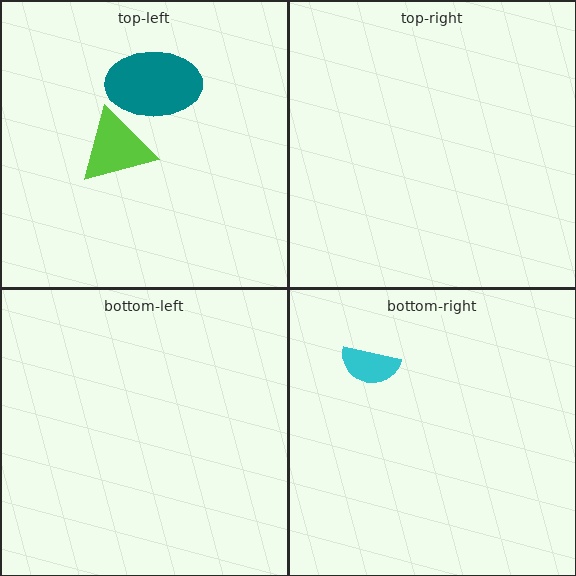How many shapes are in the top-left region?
2.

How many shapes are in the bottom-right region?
1.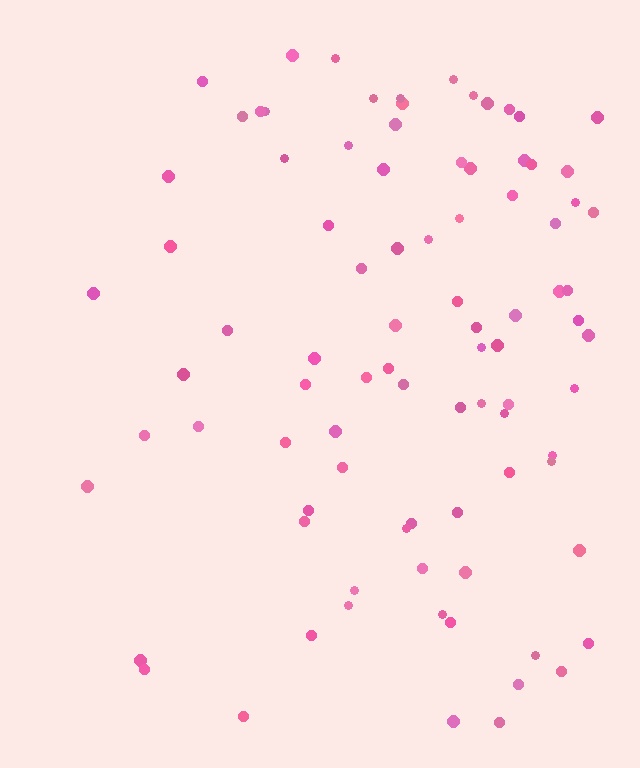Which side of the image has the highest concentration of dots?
The right.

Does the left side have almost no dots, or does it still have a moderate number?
Still a moderate number, just noticeably fewer than the right.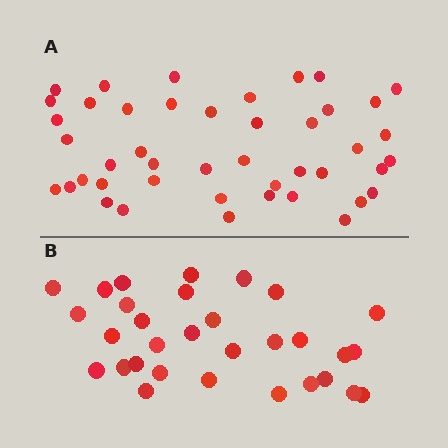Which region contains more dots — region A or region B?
Region A (the top region) has more dots.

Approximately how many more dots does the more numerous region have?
Region A has approximately 15 more dots than region B.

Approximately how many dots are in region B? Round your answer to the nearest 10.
About 30 dots. (The exact count is 31, which rounds to 30.)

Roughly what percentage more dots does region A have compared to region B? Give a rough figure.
About 40% more.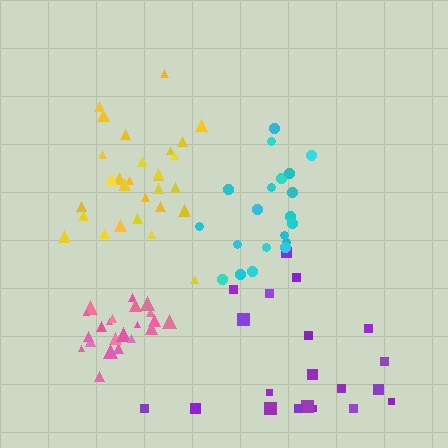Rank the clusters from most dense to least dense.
pink, yellow, cyan, purple.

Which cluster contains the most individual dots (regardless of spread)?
Yellow (29).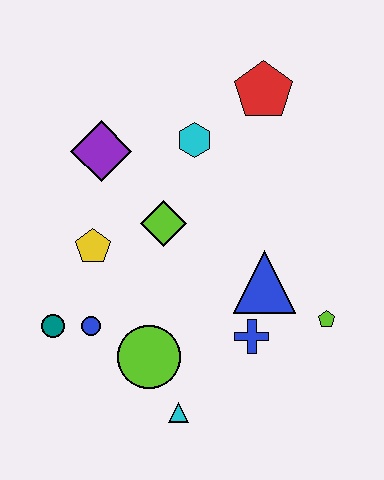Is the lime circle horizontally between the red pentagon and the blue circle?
Yes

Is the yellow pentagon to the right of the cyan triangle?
No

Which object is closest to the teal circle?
The blue circle is closest to the teal circle.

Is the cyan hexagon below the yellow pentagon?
No